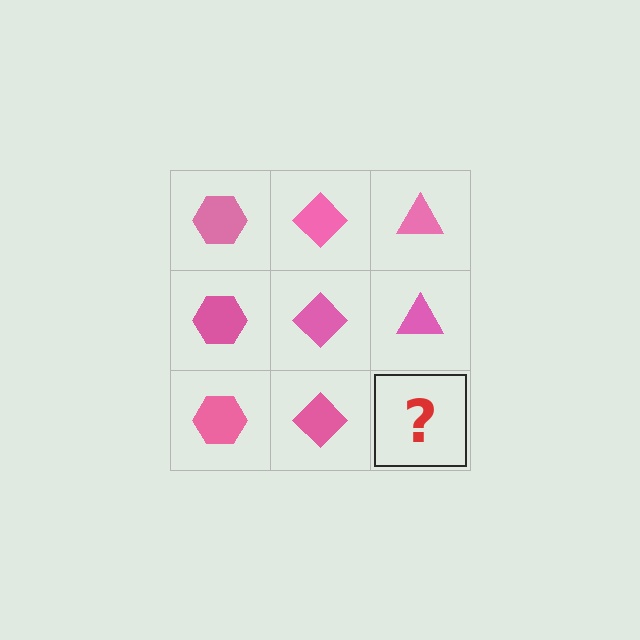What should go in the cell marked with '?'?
The missing cell should contain a pink triangle.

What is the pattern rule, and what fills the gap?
The rule is that each column has a consistent shape. The gap should be filled with a pink triangle.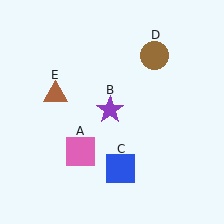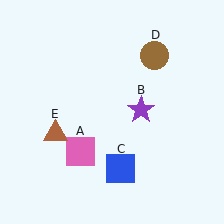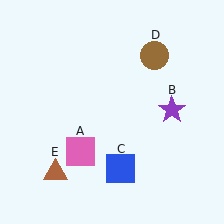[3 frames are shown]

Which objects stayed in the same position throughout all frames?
Pink square (object A) and blue square (object C) and brown circle (object D) remained stationary.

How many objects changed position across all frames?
2 objects changed position: purple star (object B), brown triangle (object E).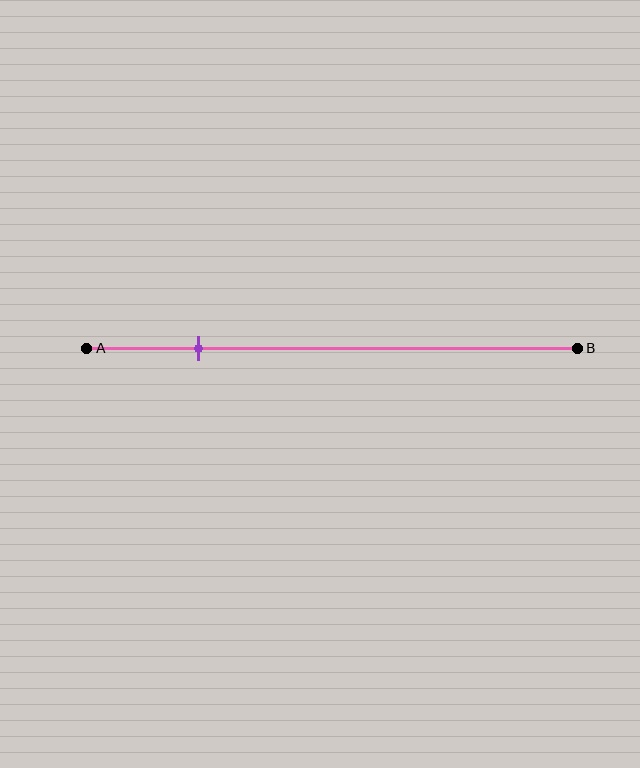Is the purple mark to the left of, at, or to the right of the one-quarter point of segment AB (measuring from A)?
The purple mark is approximately at the one-quarter point of segment AB.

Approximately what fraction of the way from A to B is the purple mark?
The purple mark is approximately 25% of the way from A to B.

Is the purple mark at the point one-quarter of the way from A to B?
Yes, the mark is approximately at the one-quarter point.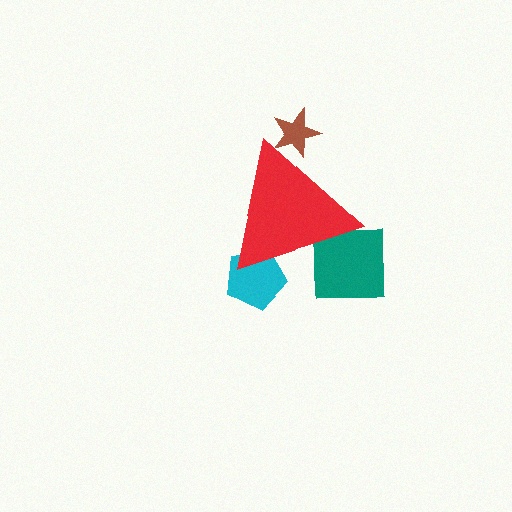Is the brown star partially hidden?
Yes, the brown star is partially hidden behind the red triangle.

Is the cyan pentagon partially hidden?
Yes, the cyan pentagon is partially hidden behind the red triangle.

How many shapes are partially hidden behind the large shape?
3 shapes are partially hidden.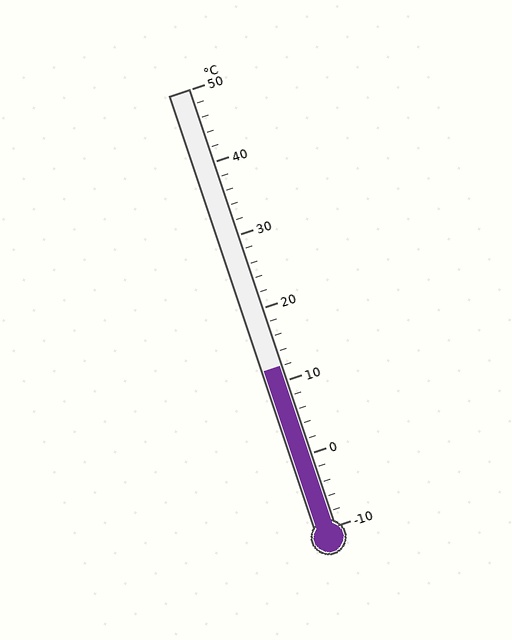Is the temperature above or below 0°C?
The temperature is above 0°C.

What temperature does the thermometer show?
The thermometer shows approximately 12°C.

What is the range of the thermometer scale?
The thermometer scale ranges from -10°C to 50°C.